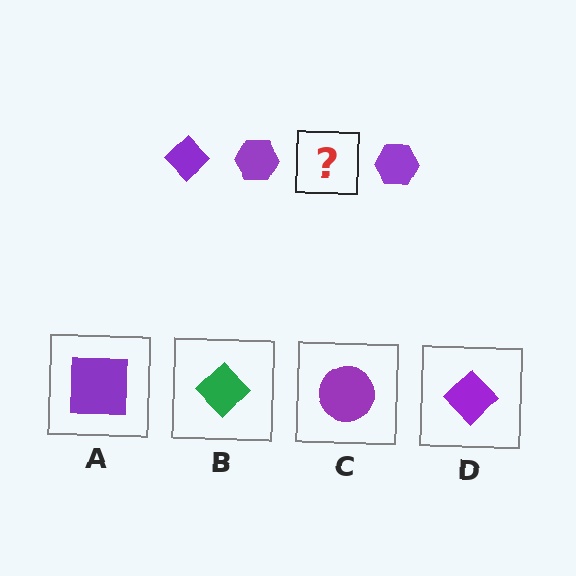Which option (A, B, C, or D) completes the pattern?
D.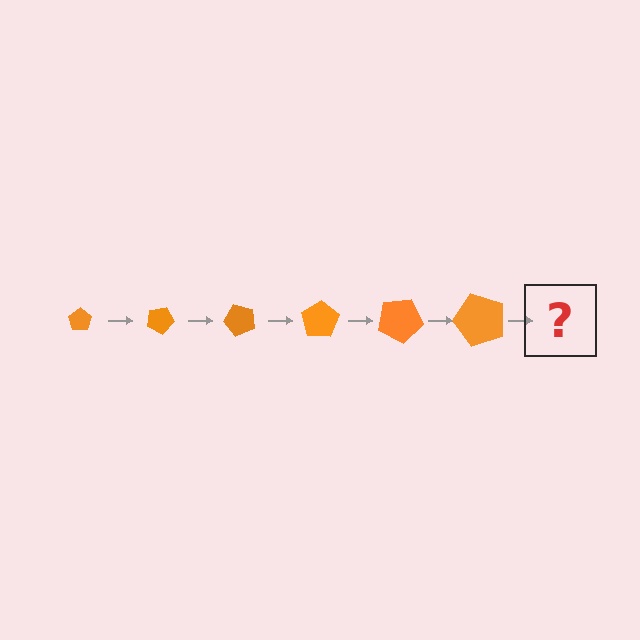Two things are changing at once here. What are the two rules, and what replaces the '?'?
The two rules are that the pentagon grows larger each step and it rotates 25 degrees each step. The '?' should be a pentagon, larger than the previous one and rotated 150 degrees from the start.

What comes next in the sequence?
The next element should be a pentagon, larger than the previous one and rotated 150 degrees from the start.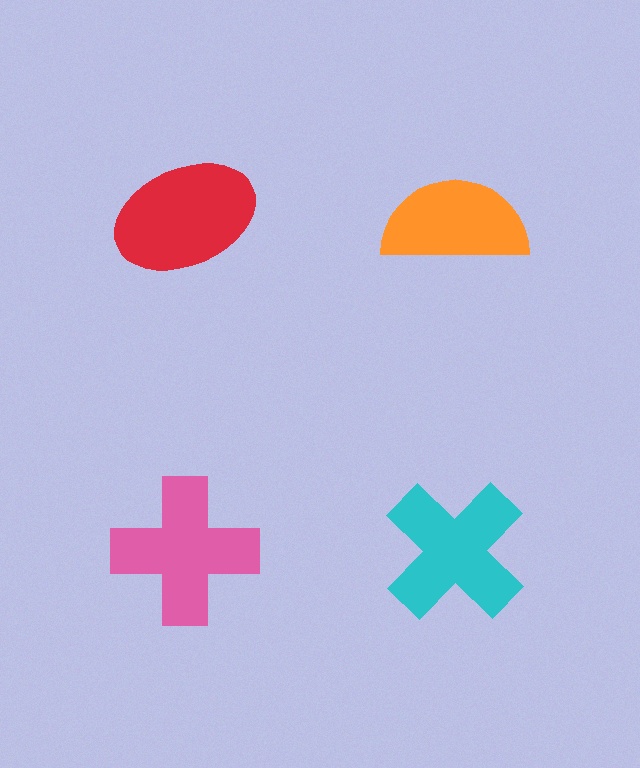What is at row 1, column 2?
An orange semicircle.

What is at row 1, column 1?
A red ellipse.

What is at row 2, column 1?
A pink cross.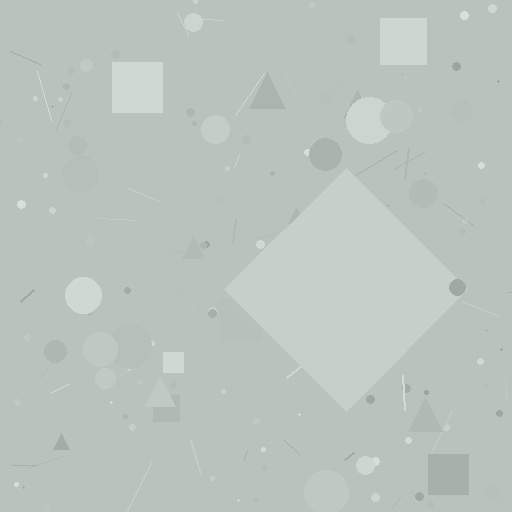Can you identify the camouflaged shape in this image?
The camouflaged shape is a diamond.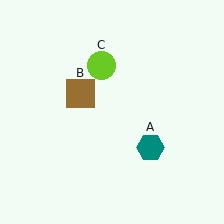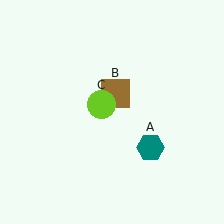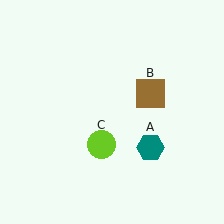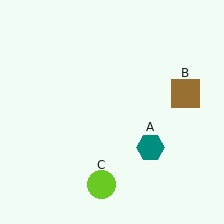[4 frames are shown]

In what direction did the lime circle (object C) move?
The lime circle (object C) moved down.